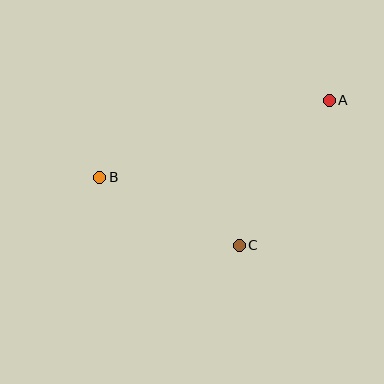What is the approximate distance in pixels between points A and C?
The distance between A and C is approximately 171 pixels.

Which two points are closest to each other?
Points B and C are closest to each other.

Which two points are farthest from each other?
Points A and B are farthest from each other.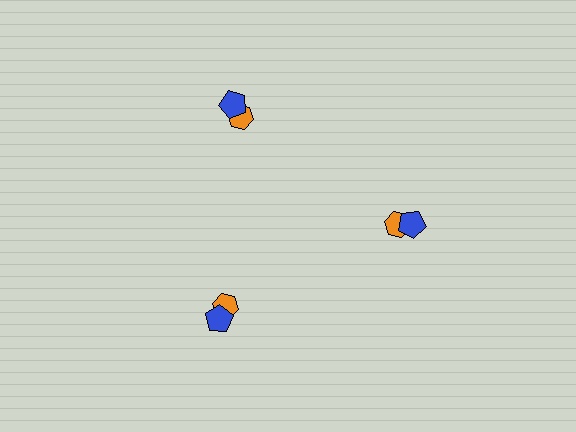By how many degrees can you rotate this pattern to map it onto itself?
The pattern maps onto itself every 120 degrees of rotation.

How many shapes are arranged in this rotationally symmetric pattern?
There are 6 shapes, arranged in 3 groups of 2.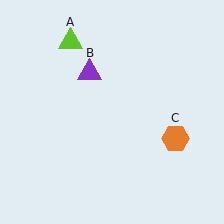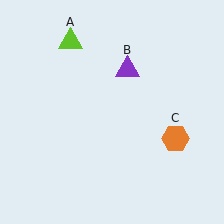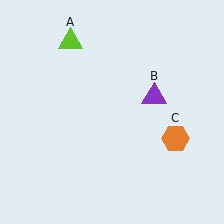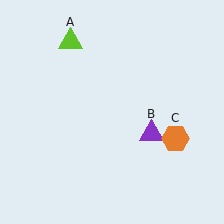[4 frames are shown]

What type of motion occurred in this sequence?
The purple triangle (object B) rotated clockwise around the center of the scene.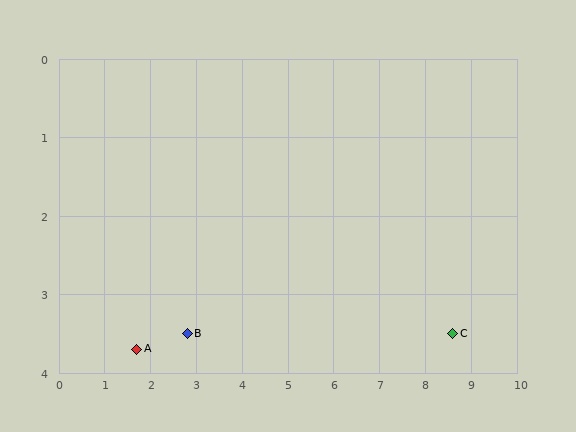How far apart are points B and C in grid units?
Points B and C are about 5.8 grid units apart.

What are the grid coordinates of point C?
Point C is at approximately (8.6, 3.5).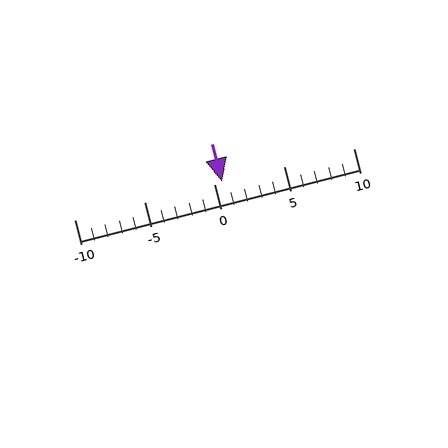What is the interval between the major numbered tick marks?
The major tick marks are spaced 5 units apart.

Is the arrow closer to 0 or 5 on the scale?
The arrow is closer to 0.